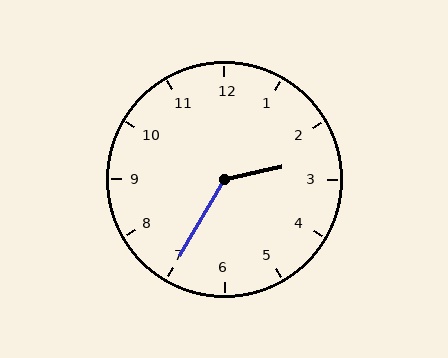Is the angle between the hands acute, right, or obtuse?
It is obtuse.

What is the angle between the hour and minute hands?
Approximately 132 degrees.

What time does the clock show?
2:35.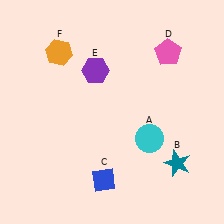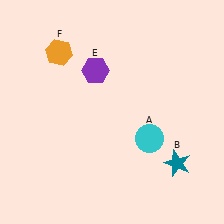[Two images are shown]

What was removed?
The pink pentagon (D), the blue diamond (C) were removed in Image 2.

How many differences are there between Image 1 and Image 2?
There are 2 differences between the two images.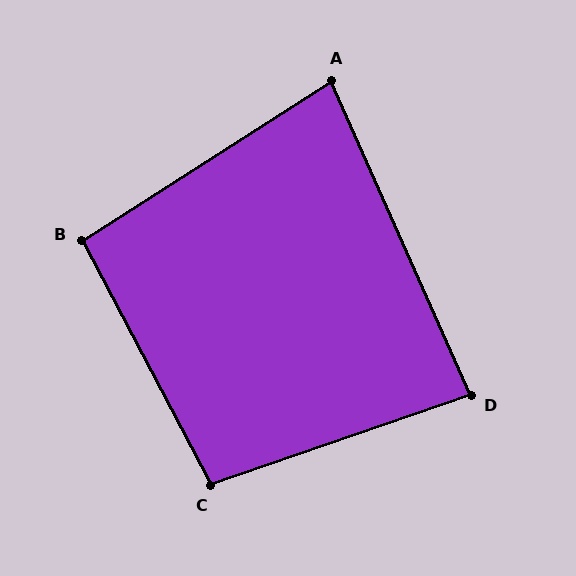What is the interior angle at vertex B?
Approximately 95 degrees (approximately right).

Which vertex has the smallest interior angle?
A, at approximately 81 degrees.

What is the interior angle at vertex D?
Approximately 85 degrees (approximately right).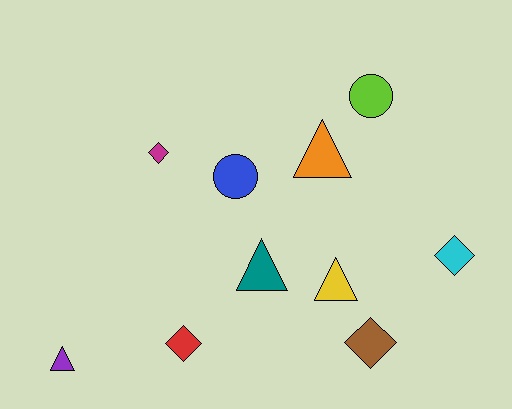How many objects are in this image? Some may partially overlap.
There are 10 objects.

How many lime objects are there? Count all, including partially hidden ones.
There is 1 lime object.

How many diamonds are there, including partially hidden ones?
There are 4 diamonds.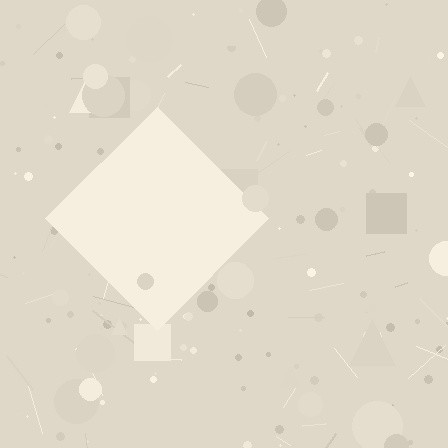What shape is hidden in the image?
A diamond is hidden in the image.